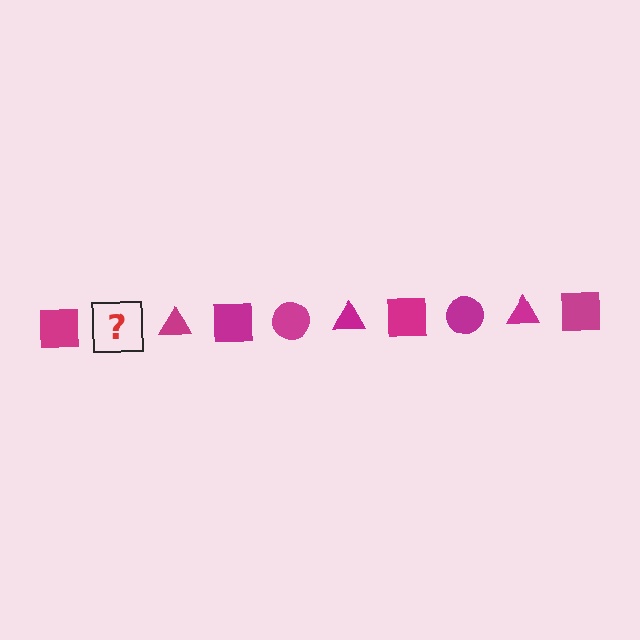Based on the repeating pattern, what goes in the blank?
The blank should be a magenta circle.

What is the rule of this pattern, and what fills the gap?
The rule is that the pattern cycles through square, circle, triangle shapes in magenta. The gap should be filled with a magenta circle.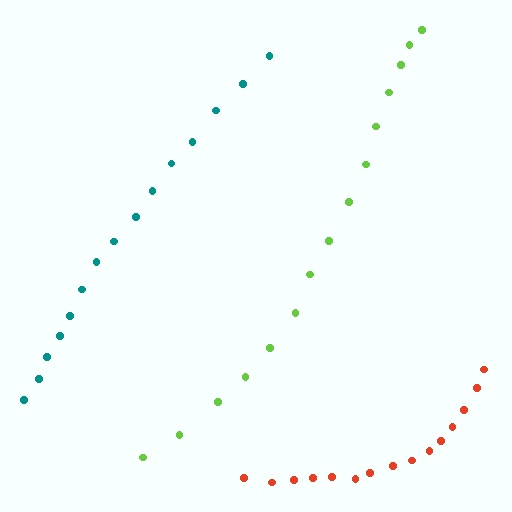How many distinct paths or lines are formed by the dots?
There are 3 distinct paths.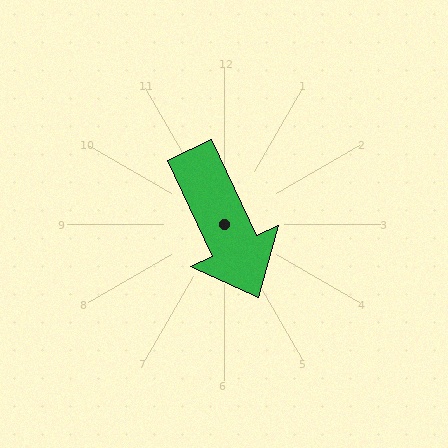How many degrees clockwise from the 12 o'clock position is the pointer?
Approximately 155 degrees.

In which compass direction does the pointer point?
Southeast.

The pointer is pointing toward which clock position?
Roughly 5 o'clock.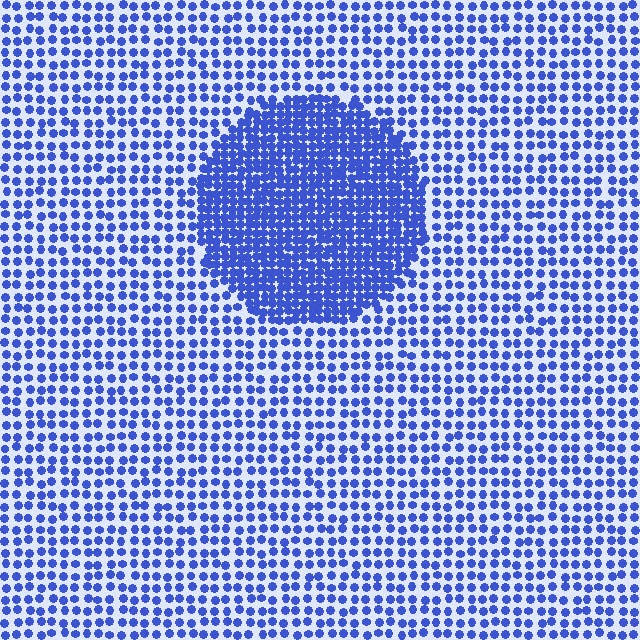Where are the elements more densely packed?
The elements are more densely packed inside the circle boundary.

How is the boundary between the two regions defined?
The boundary is defined by a change in element density (approximately 2.2x ratio). All elements are the same color, size, and shape.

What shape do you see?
I see a circle.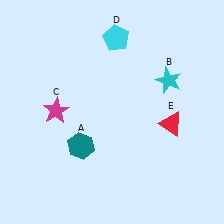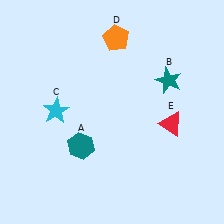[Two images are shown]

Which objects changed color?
B changed from cyan to teal. C changed from magenta to cyan. D changed from cyan to orange.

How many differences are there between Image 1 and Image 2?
There are 3 differences between the two images.